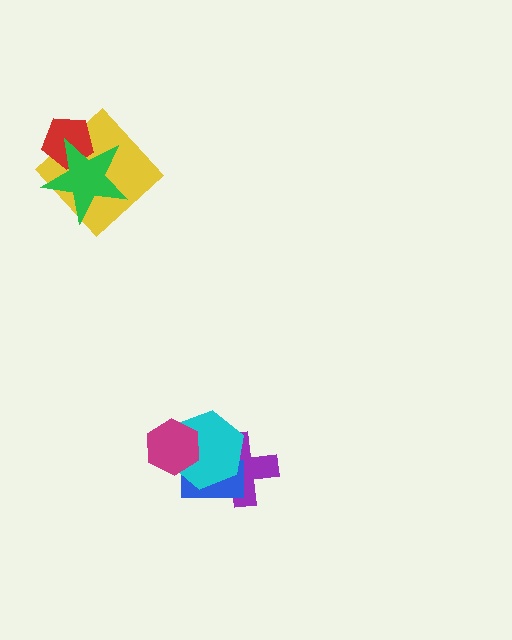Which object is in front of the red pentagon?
The green star is in front of the red pentagon.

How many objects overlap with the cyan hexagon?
3 objects overlap with the cyan hexagon.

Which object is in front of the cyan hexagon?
The magenta hexagon is in front of the cyan hexagon.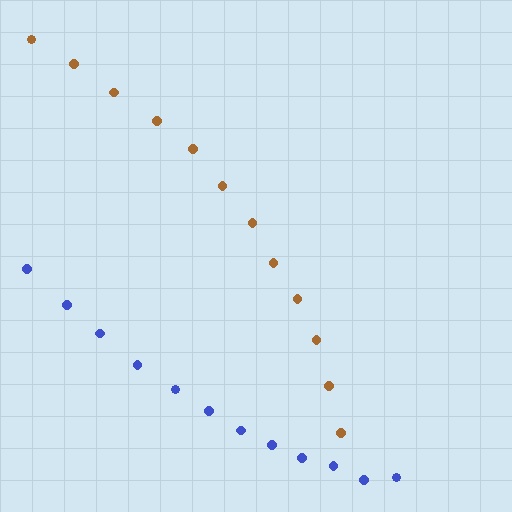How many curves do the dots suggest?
There are 2 distinct paths.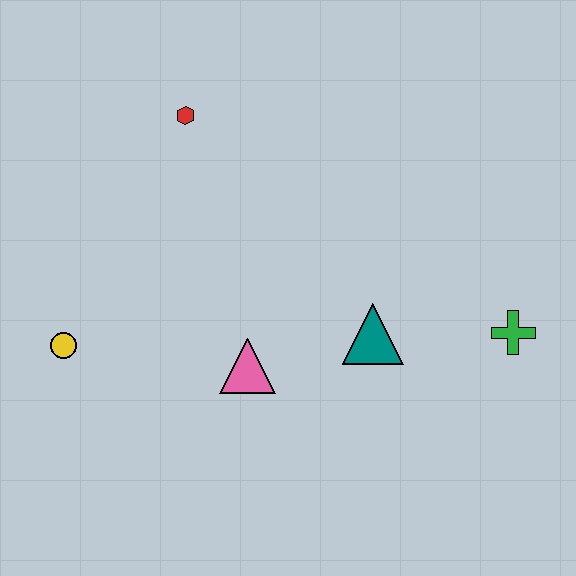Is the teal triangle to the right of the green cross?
No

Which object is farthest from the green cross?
The yellow circle is farthest from the green cross.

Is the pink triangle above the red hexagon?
No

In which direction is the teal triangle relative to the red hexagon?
The teal triangle is below the red hexagon.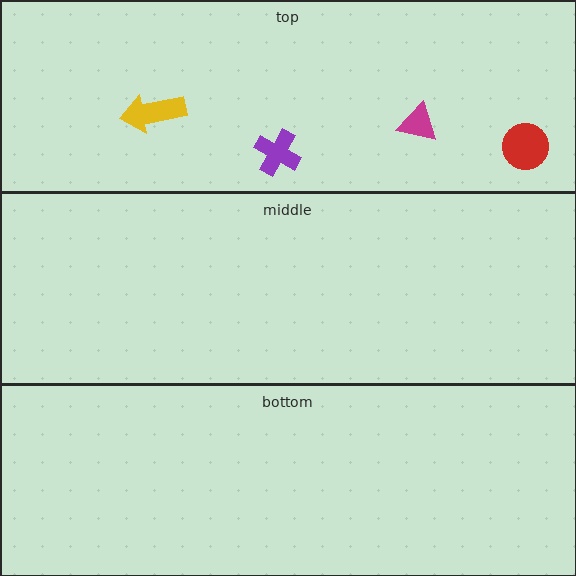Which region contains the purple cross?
The top region.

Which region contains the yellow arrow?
The top region.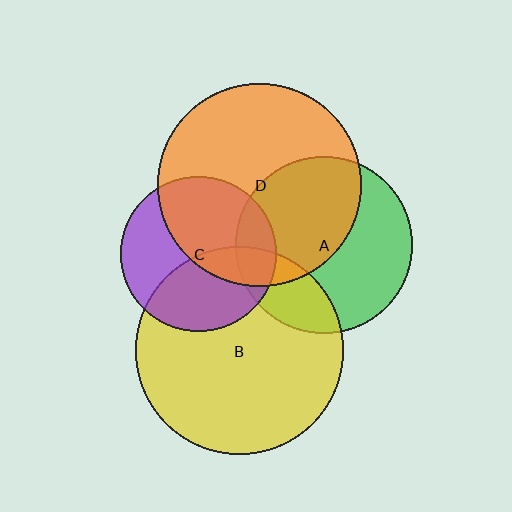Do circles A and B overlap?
Yes.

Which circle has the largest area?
Circle B (yellow).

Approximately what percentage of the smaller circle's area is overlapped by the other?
Approximately 20%.